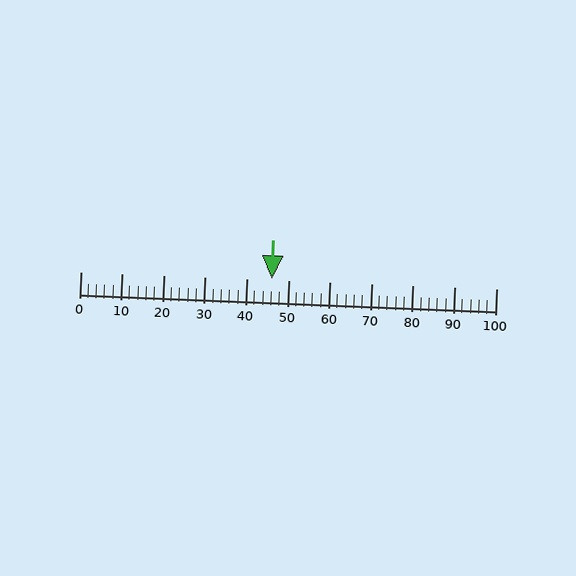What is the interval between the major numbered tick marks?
The major tick marks are spaced 10 units apart.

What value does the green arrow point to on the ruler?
The green arrow points to approximately 46.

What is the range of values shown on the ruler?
The ruler shows values from 0 to 100.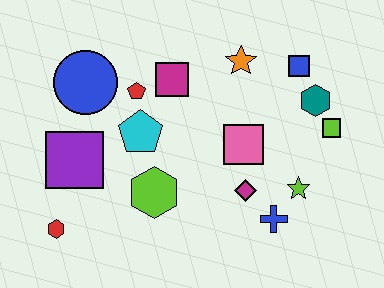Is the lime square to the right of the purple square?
Yes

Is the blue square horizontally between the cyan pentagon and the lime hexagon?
No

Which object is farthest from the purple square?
The lime square is farthest from the purple square.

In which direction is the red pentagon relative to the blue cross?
The red pentagon is to the left of the blue cross.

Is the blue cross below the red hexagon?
No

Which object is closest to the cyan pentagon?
The red pentagon is closest to the cyan pentagon.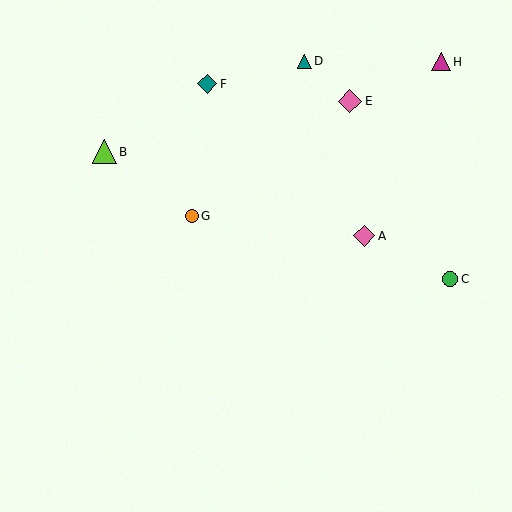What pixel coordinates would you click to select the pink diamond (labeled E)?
Click at (350, 101) to select the pink diamond E.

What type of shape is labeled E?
Shape E is a pink diamond.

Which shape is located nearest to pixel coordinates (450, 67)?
The magenta triangle (labeled H) at (441, 62) is nearest to that location.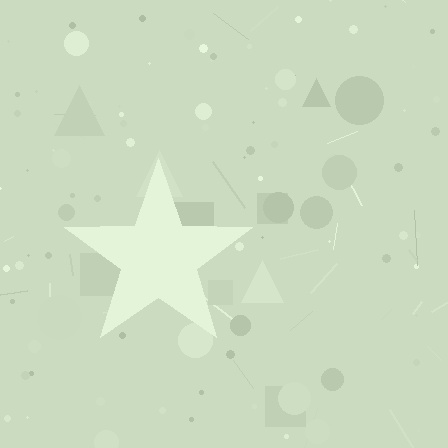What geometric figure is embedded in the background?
A star is embedded in the background.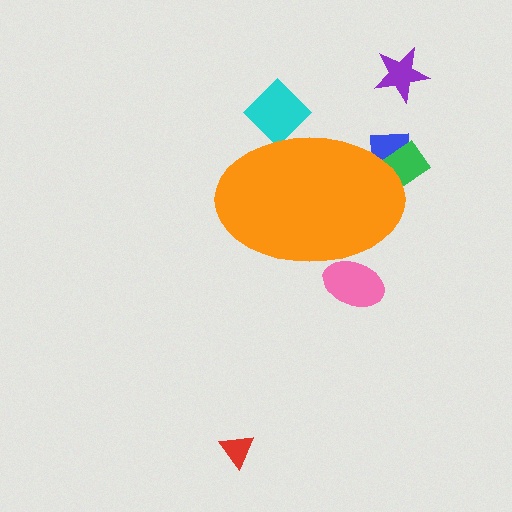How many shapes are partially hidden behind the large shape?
4 shapes are partially hidden.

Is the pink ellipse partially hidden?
Yes, the pink ellipse is partially hidden behind the orange ellipse.